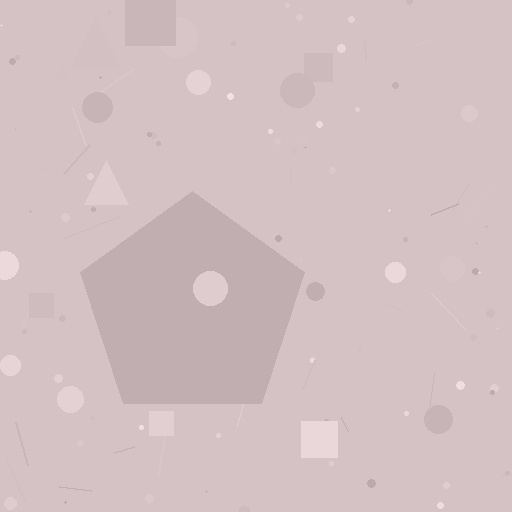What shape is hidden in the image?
A pentagon is hidden in the image.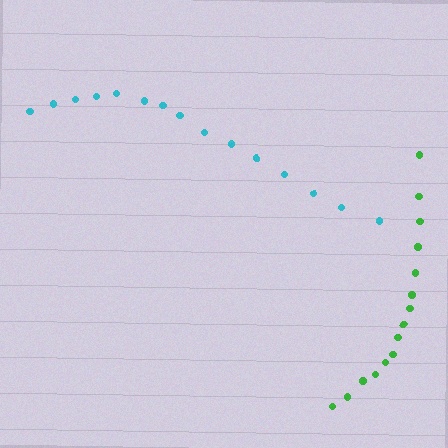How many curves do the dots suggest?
There are 2 distinct paths.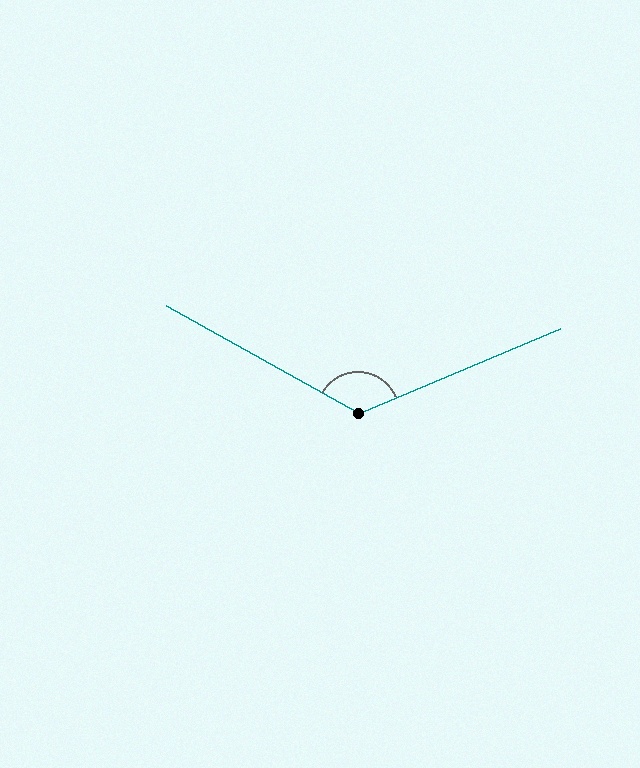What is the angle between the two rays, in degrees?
Approximately 128 degrees.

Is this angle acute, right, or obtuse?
It is obtuse.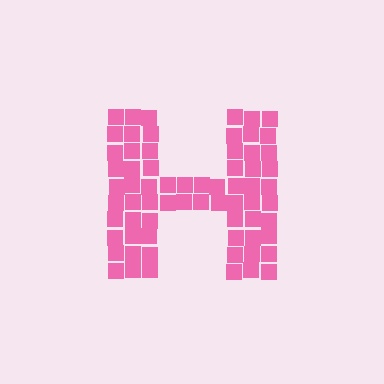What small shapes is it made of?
It is made of small squares.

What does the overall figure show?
The overall figure shows the letter H.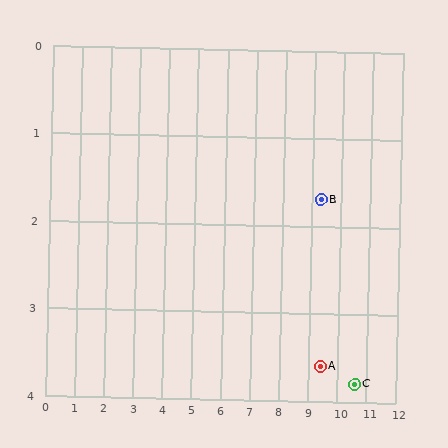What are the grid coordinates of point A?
Point A is at approximately (9.4, 3.6).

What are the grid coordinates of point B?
Point B is at approximately (9.3, 1.7).